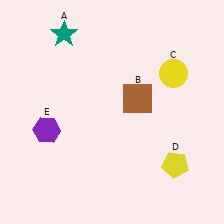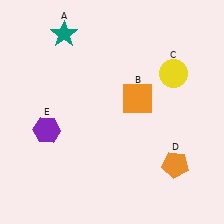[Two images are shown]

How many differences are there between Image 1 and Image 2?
There are 2 differences between the two images.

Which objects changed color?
B changed from brown to orange. D changed from yellow to orange.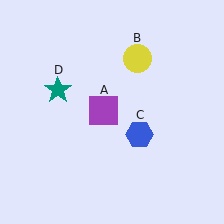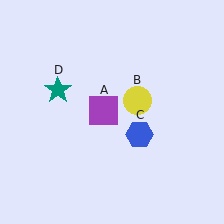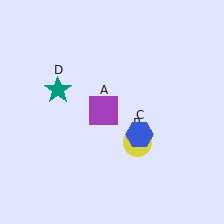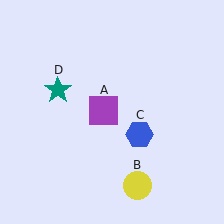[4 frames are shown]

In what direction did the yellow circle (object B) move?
The yellow circle (object B) moved down.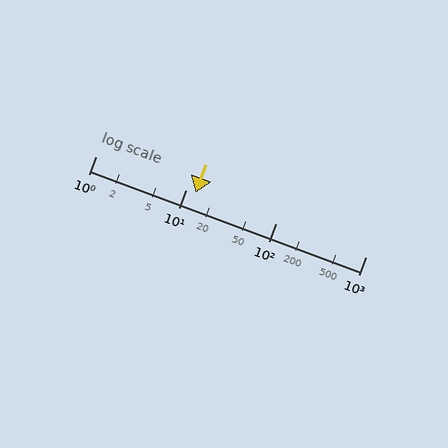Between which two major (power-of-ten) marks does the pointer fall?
The pointer is between 10 and 100.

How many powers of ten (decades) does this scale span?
The scale spans 3 decades, from 1 to 1000.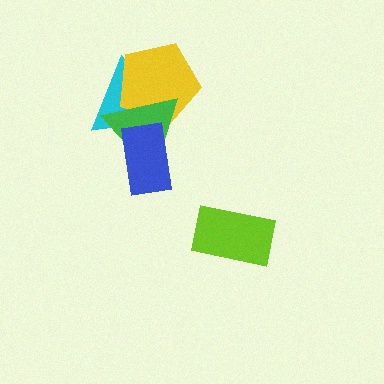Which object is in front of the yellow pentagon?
The green triangle is in front of the yellow pentagon.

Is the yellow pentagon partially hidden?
Yes, it is partially covered by another shape.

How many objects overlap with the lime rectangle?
0 objects overlap with the lime rectangle.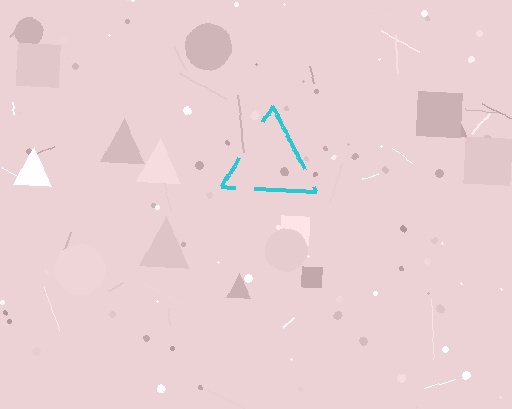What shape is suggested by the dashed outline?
The dashed outline suggests a triangle.